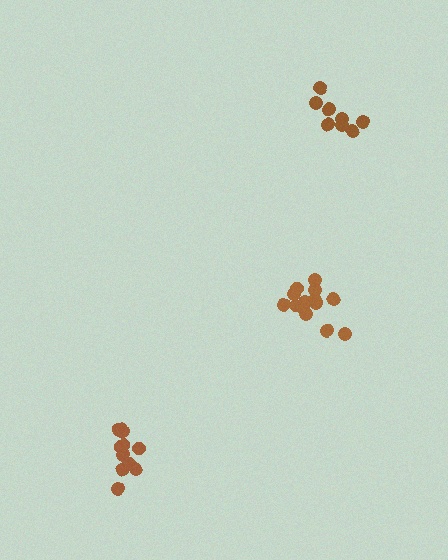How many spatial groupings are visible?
There are 3 spatial groupings.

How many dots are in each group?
Group 1: 11 dots, Group 2: 8 dots, Group 3: 14 dots (33 total).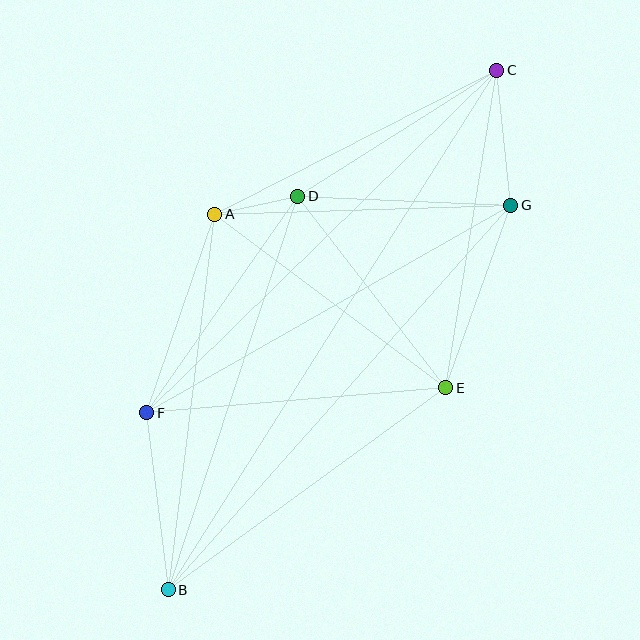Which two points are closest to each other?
Points A and D are closest to each other.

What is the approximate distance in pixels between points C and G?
The distance between C and G is approximately 136 pixels.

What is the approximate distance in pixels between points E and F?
The distance between E and F is approximately 300 pixels.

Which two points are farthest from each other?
Points B and C are farthest from each other.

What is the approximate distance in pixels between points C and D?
The distance between C and D is approximately 236 pixels.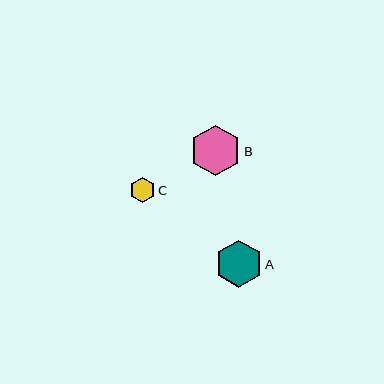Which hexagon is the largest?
Hexagon B is the largest with a size of approximately 51 pixels.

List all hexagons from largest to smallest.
From largest to smallest: B, A, C.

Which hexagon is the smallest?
Hexagon C is the smallest with a size of approximately 26 pixels.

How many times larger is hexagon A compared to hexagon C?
Hexagon A is approximately 1.8 times the size of hexagon C.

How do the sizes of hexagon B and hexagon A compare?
Hexagon B and hexagon A are approximately the same size.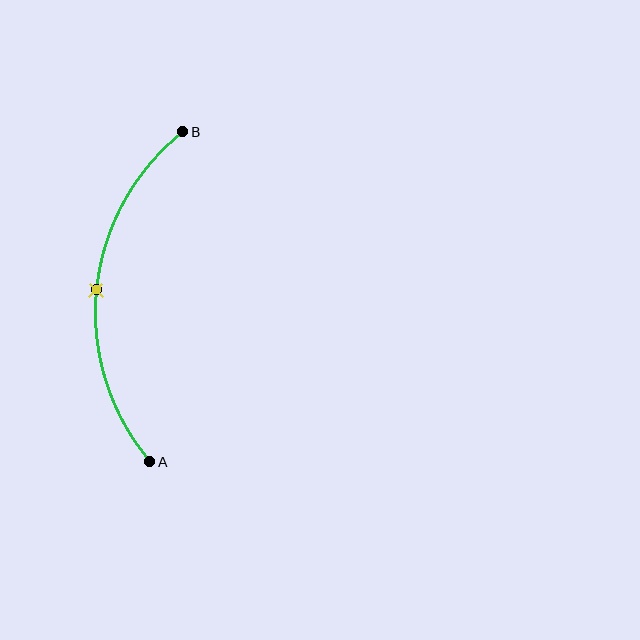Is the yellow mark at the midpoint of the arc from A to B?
Yes. The yellow mark lies on the arc at equal arc-length from both A and B — it is the arc midpoint.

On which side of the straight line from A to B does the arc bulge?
The arc bulges to the left of the straight line connecting A and B.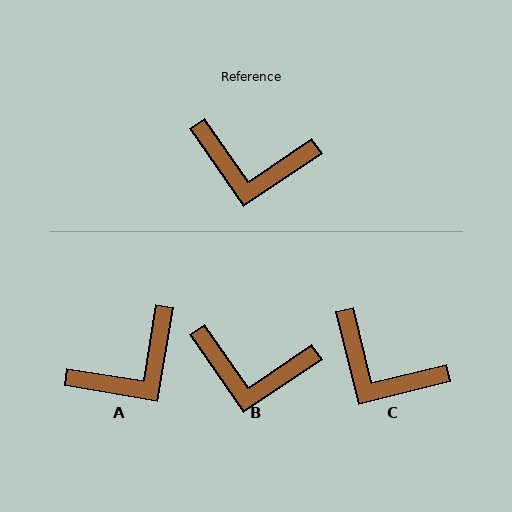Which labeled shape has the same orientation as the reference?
B.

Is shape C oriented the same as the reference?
No, it is off by about 21 degrees.